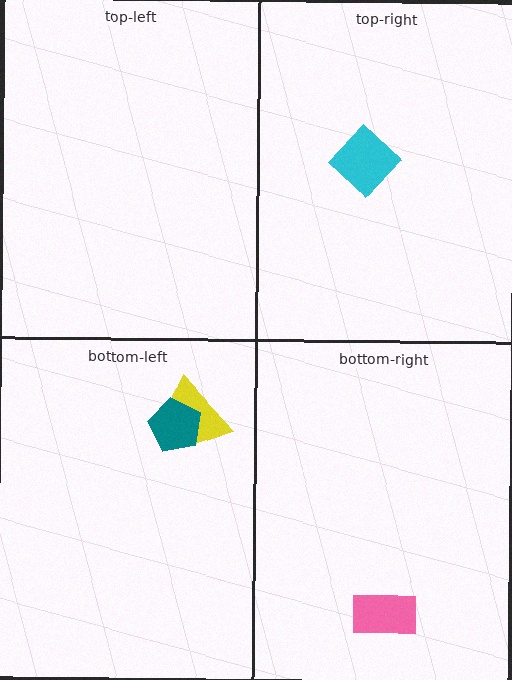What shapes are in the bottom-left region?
The yellow trapezoid, the teal pentagon.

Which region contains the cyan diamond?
The top-right region.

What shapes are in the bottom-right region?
The pink rectangle.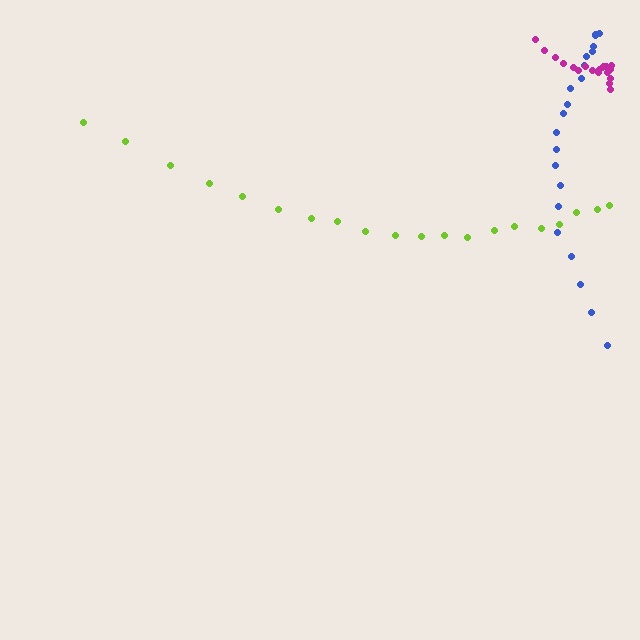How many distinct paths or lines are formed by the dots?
There are 3 distinct paths.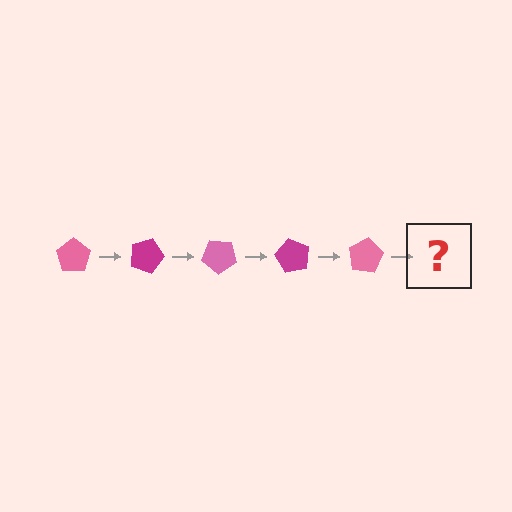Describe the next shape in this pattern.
It should be a magenta pentagon, rotated 100 degrees from the start.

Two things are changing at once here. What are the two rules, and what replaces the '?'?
The two rules are that it rotates 20 degrees each step and the color cycles through pink and magenta. The '?' should be a magenta pentagon, rotated 100 degrees from the start.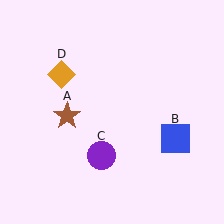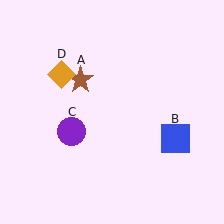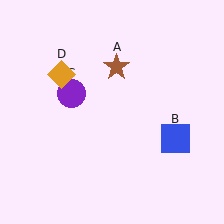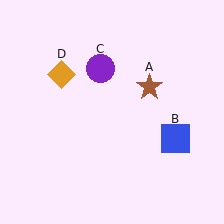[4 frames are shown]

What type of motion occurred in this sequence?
The brown star (object A), purple circle (object C) rotated clockwise around the center of the scene.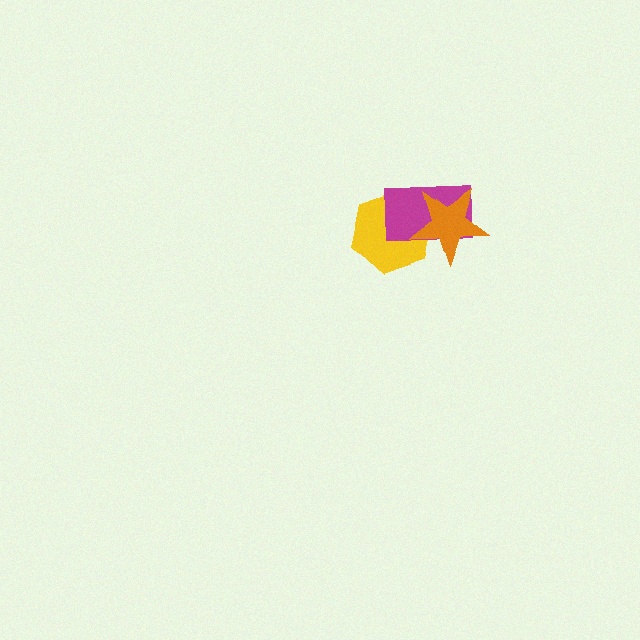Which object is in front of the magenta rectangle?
The orange star is in front of the magenta rectangle.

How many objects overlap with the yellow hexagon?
2 objects overlap with the yellow hexagon.